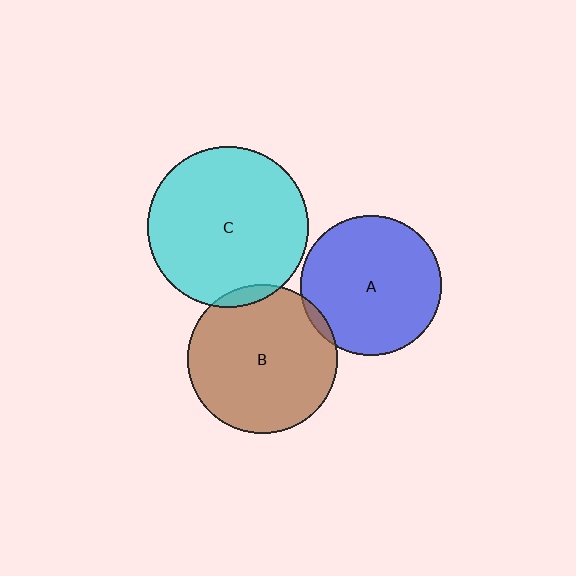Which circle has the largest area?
Circle C (cyan).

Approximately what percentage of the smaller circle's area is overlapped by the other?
Approximately 5%.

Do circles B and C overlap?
Yes.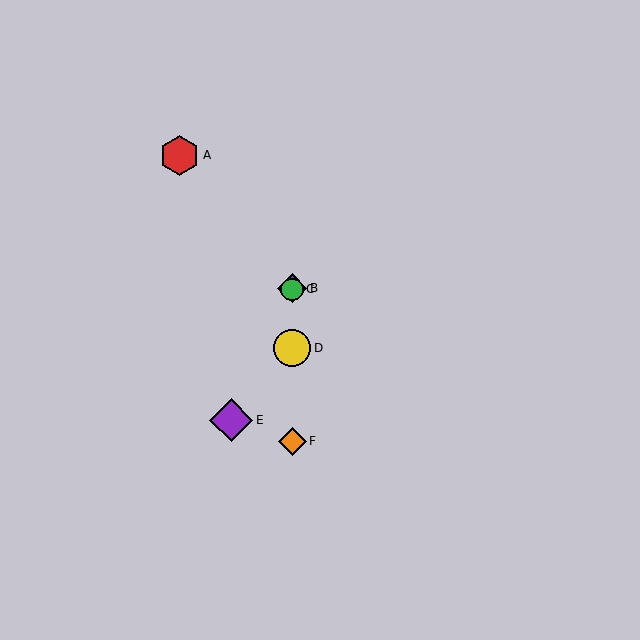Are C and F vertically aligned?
Yes, both are at x≈292.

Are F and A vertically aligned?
No, F is at x≈292 and A is at x≈180.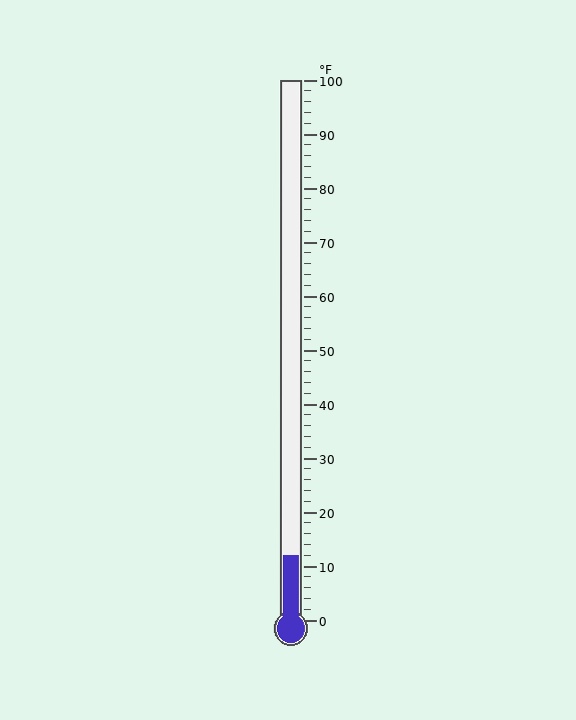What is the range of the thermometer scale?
The thermometer scale ranges from 0°F to 100°F.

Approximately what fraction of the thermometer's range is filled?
The thermometer is filled to approximately 10% of its range.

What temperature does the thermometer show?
The thermometer shows approximately 12°F.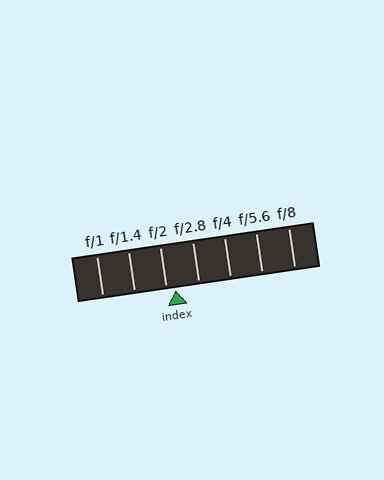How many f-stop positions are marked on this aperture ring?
There are 7 f-stop positions marked.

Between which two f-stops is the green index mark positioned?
The index mark is between f/2 and f/2.8.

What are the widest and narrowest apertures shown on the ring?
The widest aperture shown is f/1 and the narrowest is f/8.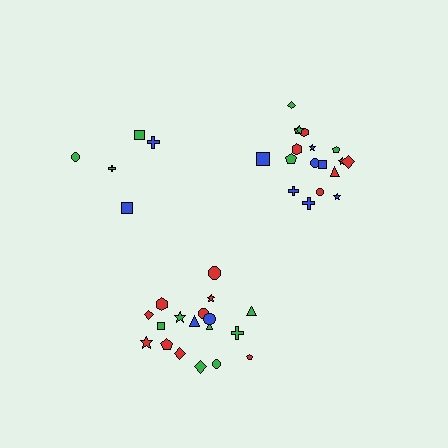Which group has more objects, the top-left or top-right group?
The top-right group.